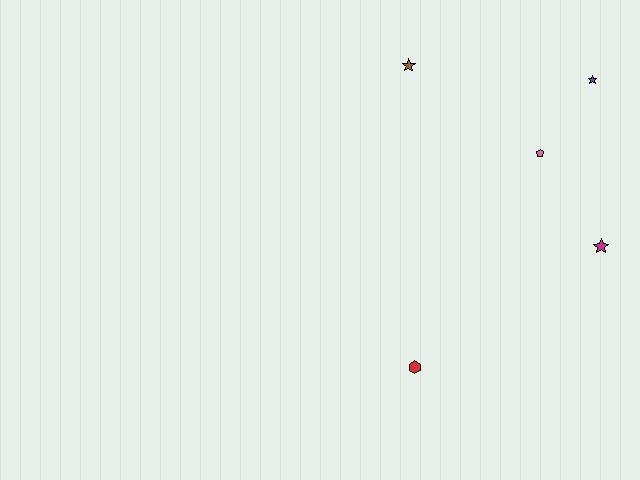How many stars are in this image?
There are 3 stars.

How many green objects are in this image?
There are no green objects.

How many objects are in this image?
There are 5 objects.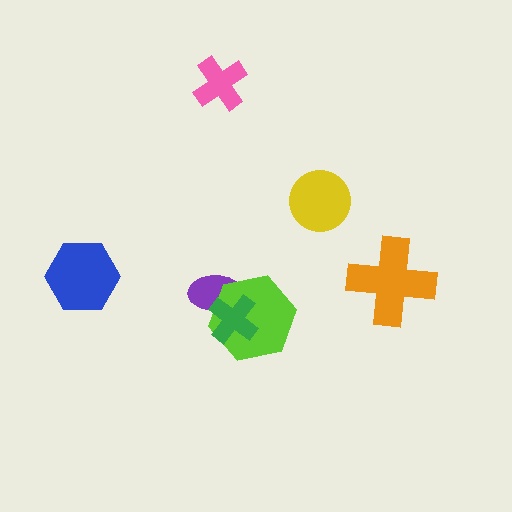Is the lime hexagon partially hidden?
Yes, it is partially covered by another shape.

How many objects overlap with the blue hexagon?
0 objects overlap with the blue hexagon.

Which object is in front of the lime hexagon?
The green cross is in front of the lime hexagon.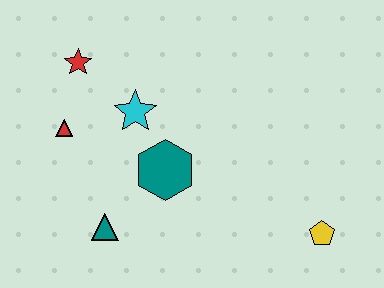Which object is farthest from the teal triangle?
The yellow pentagon is farthest from the teal triangle.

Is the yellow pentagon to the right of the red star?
Yes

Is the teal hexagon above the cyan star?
No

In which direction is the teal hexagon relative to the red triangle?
The teal hexagon is to the right of the red triangle.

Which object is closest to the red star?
The red triangle is closest to the red star.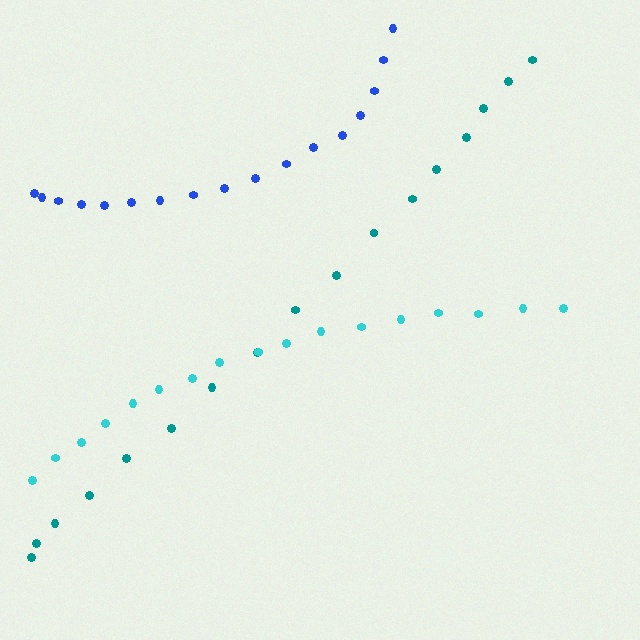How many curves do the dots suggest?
There are 3 distinct paths.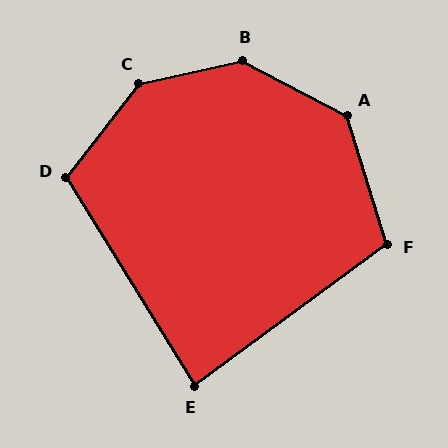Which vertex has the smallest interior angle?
E, at approximately 86 degrees.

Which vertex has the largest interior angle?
B, at approximately 140 degrees.